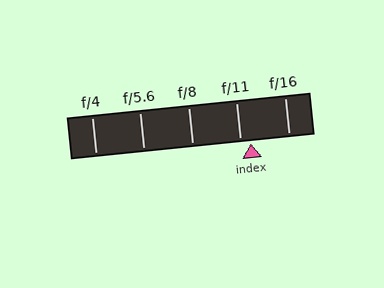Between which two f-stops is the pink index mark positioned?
The index mark is between f/11 and f/16.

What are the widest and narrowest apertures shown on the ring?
The widest aperture shown is f/4 and the narrowest is f/16.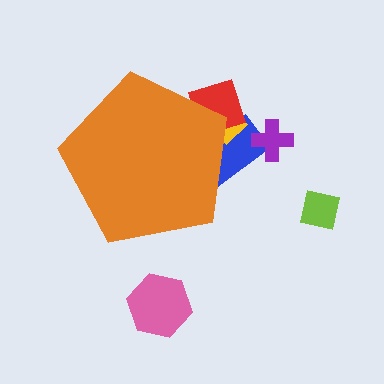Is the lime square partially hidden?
No, the lime square is fully visible.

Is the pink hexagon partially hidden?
No, the pink hexagon is fully visible.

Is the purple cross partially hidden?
No, the purple cross is fully visible.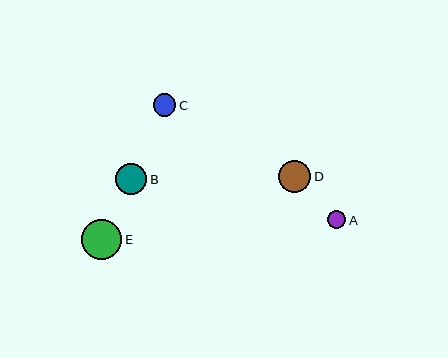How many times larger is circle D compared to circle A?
Circle D is approximately 1.7 times the size of circle A.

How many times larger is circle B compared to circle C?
Circle B is approximately 1.4 times the size of circle C.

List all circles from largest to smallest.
From largest to smallest: E, D, B, C, A.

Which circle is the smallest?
Circle A is the smallest with a size of approximately 18 pixels.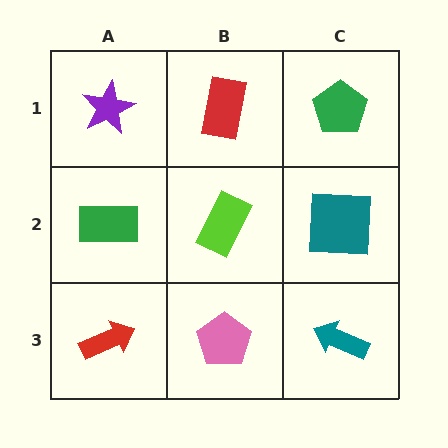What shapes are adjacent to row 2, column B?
A red rectangle (row 1, column B), a pink pentagon (row 3, column B), a green rectangle (row 2, column A), a teal square (row 2, column C).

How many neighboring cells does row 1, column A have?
2.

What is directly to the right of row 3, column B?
A teal arrow.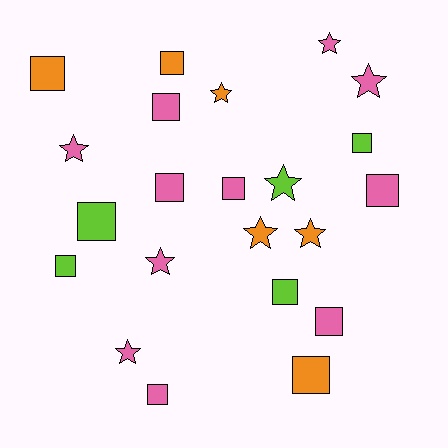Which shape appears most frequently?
Square, with 13 objects.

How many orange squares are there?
There are 3 orange squares.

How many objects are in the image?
There are 22 objects.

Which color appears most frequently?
Pink, with 11 objects.